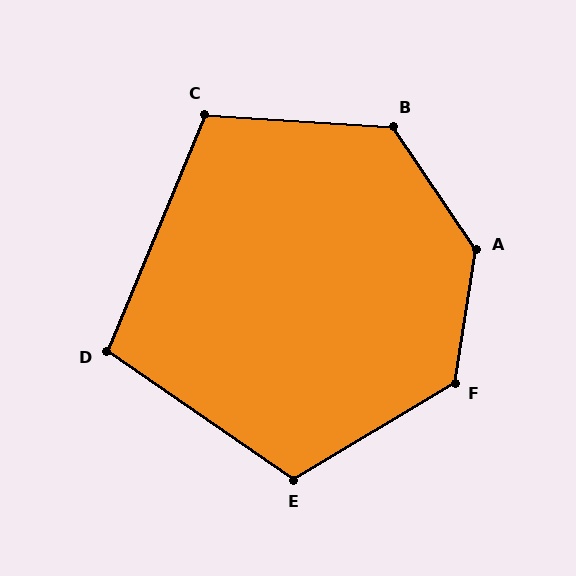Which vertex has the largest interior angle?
A, at approximately 137 degrees.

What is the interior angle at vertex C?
Approximately 109 degrees (obtuse).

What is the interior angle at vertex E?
Approximately 114 degrees (obtuse).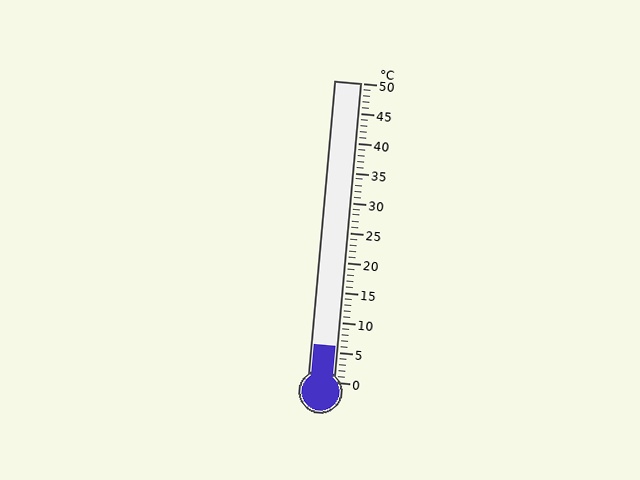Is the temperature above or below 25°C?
The temperature is below 25°C.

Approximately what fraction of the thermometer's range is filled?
The thermometer is filled to approximately 10% of its range.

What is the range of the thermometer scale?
The thermometer scale ranges from 0°C to 50°C.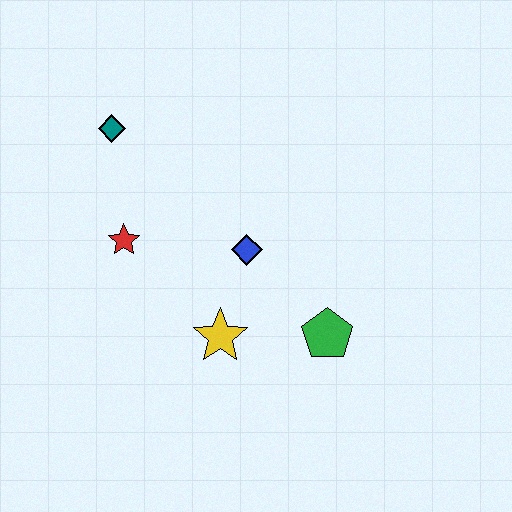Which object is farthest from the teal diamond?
The green pentagon is farthest from the teal diamond.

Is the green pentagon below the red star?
Yes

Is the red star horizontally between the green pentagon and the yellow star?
No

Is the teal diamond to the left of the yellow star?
Yes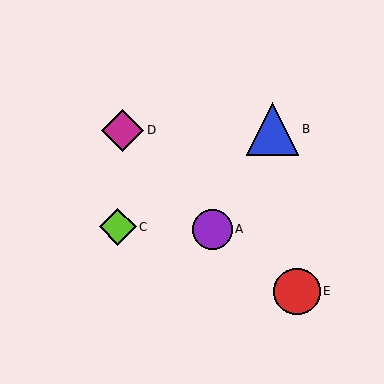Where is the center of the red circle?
The center of the red circle is at (297, 291).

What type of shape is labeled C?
Shape C is a lime diamond.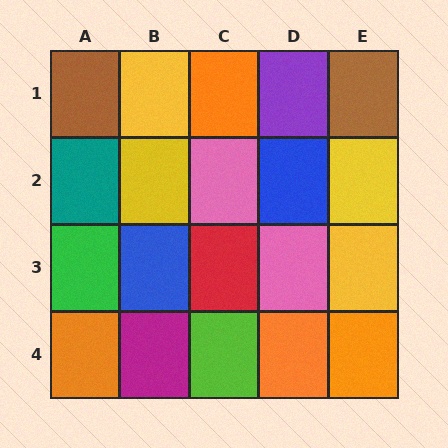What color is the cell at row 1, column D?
Purple.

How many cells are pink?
2 cells are pink.